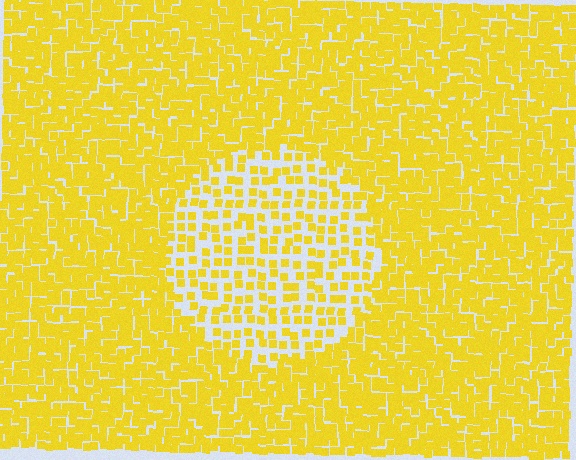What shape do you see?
I see a circle.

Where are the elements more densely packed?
The elements are more densely packed outside the circle boundary.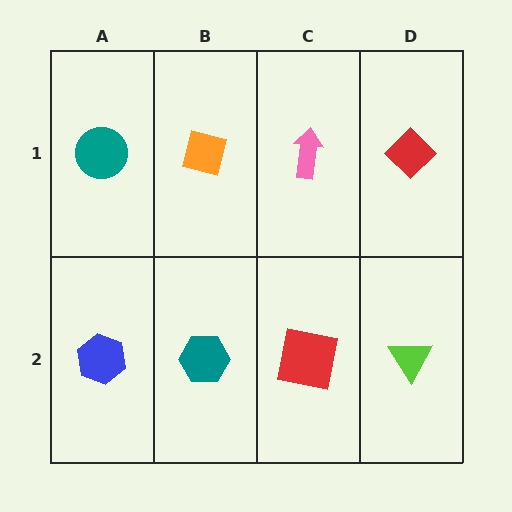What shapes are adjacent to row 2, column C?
A pink arrow (row 1, column C), a teal hexagon (row 2, column B), a lime triangle (row 2, column D).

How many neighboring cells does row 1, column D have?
2.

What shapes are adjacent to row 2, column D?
A red diamond (row 1, column D), a red square (row 2, column C).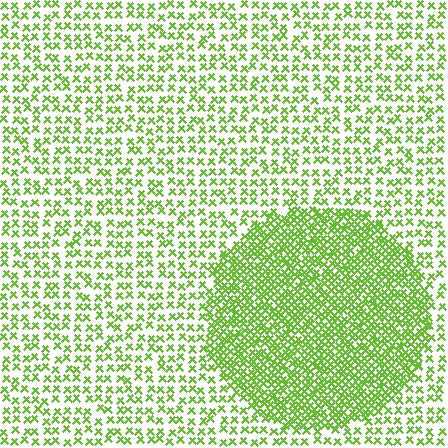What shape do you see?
I see a circle.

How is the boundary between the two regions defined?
The boundary is defined by a change in element density (approximately 2.4x ratio). All elements are the same color, size, and shape.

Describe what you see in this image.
The image contains small lime elements arranged at two different densities. A circle-shaped region is visible where the elements are more densely packed than the surrounding area.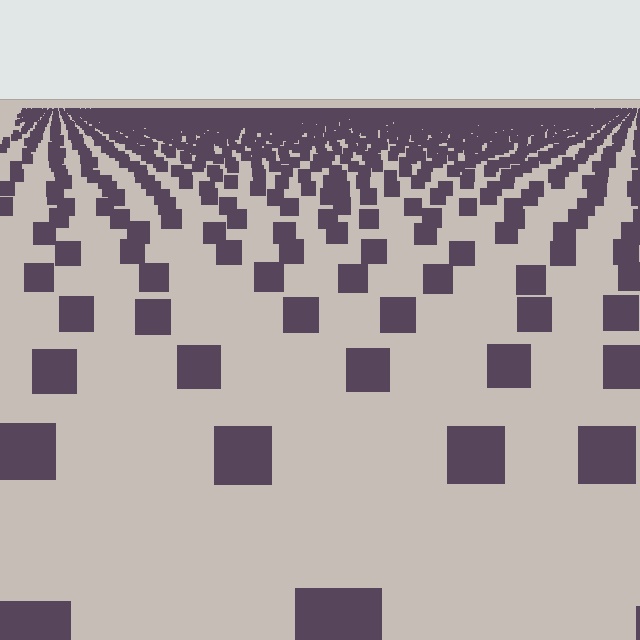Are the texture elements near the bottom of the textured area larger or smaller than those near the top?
Larger. Near the bottom, elements are closer to the viewer and appear at a bigger on-screen size.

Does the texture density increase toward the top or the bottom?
Density increases toward the top.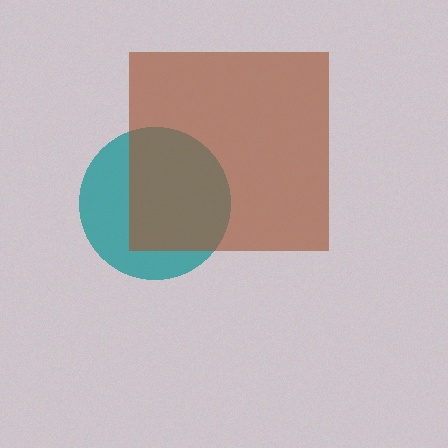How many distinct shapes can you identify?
There are 2 distinct shapes: a teal circle, a brown square.